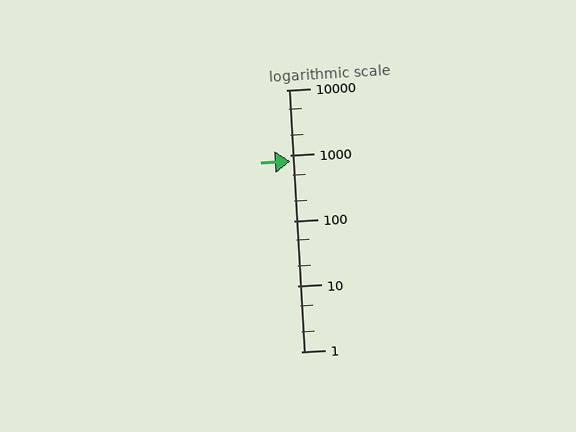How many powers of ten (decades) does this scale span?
The scale spans 4 decades, from 1 to 10000.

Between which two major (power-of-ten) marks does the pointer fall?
The pointer is between 100 and 1000.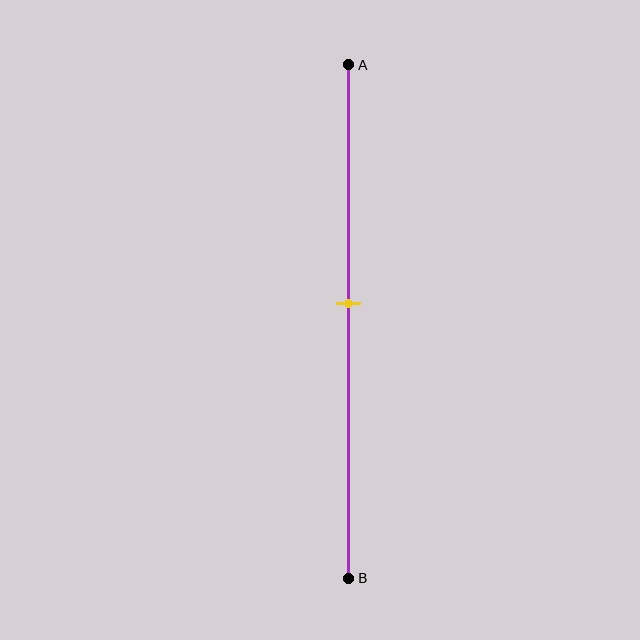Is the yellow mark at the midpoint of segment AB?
No, the mark is at about 45% from A, not at the 50% midpoint.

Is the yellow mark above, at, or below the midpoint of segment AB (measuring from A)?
The yellow mark is above the midpoint of segment AB.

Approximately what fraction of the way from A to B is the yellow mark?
The yellow mark is approximately 45% of the way from A to B.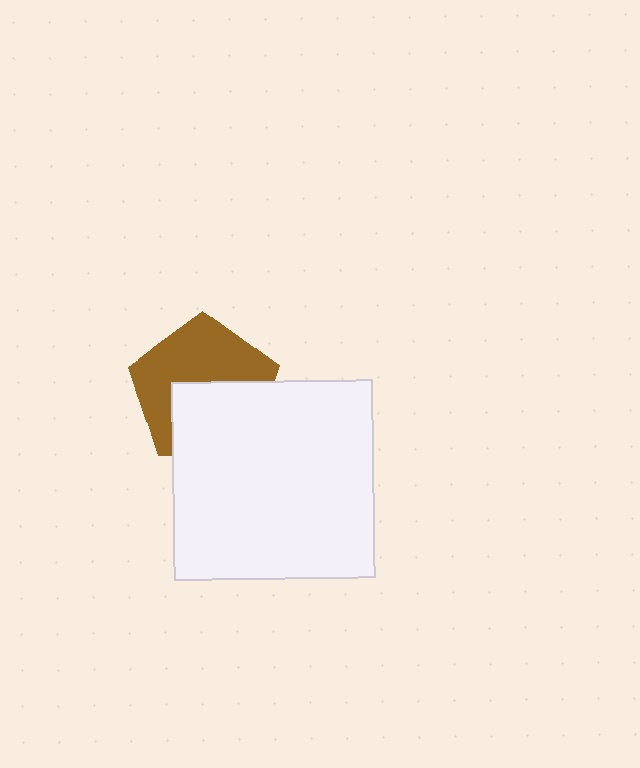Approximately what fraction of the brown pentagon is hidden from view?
Roughly 45% of the brown pentagon is hidden behind the white rectangle.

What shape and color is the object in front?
The object in front is a white rectangle.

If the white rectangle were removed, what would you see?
You would see the complete brown pentagon.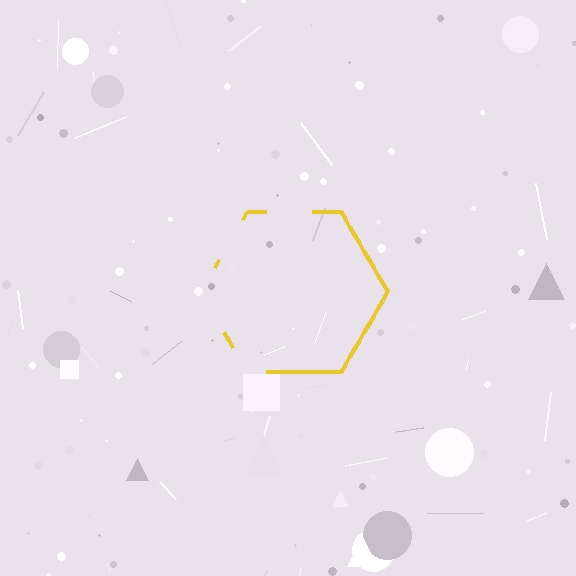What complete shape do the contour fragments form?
The contour fragments form a hexagon.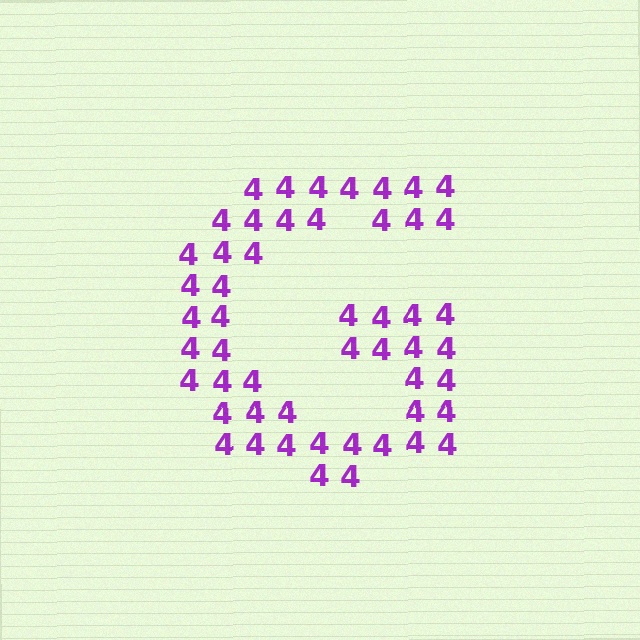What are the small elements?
The small elements are digit 4's.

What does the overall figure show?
The overall figure shows the letter G.